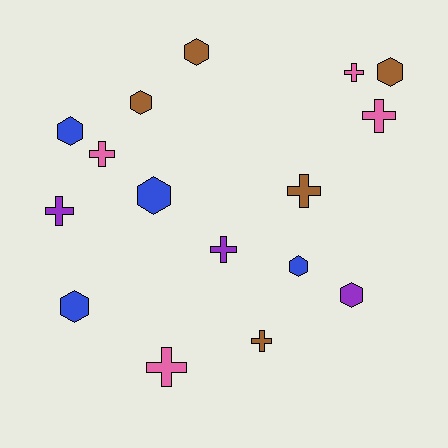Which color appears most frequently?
Brown, with 5 objects.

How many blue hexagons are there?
There are 4 blue hexagons.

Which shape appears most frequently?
Cross, with 8 objects.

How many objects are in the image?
There are 16 objects.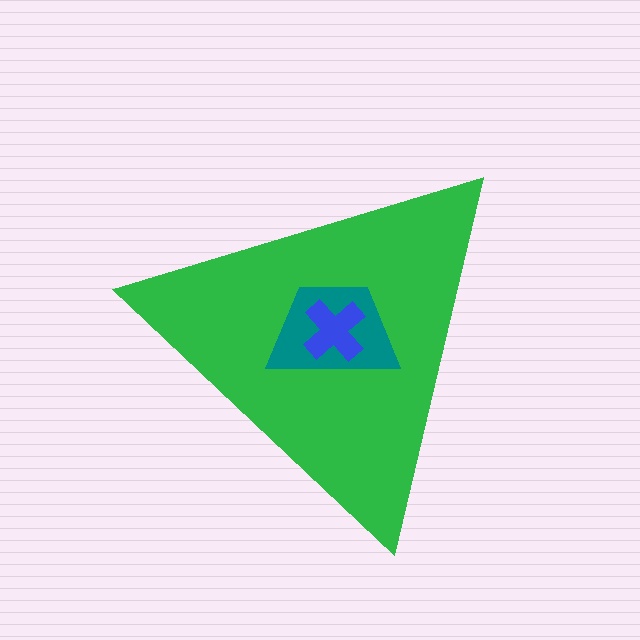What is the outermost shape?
The green triangle.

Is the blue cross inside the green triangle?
Yes.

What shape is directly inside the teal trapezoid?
The blue cross.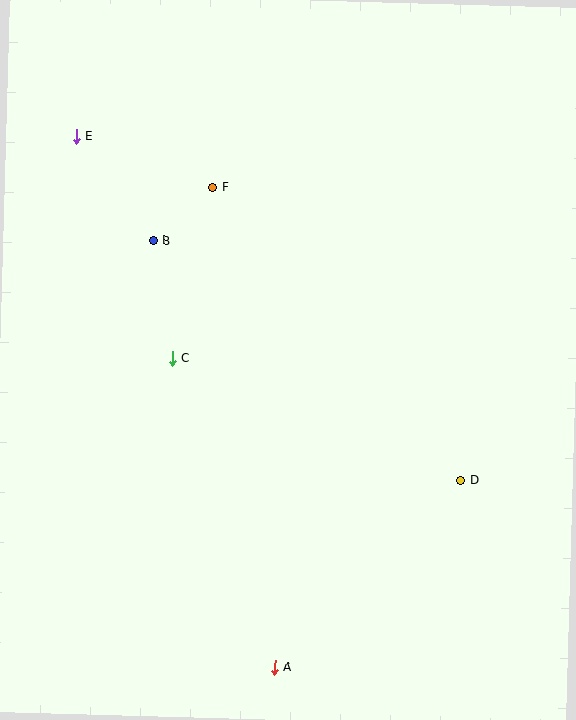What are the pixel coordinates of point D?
Point D is at (460, 480).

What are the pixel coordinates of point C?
Point C is at (172, 358).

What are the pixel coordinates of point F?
Point F is at (212, 187).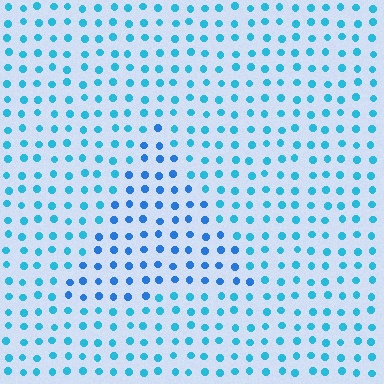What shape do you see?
I see a triangle.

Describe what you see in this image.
The image is filled with small cyan elements in a uniform arrangement. A triangle-shaped region is visible where the elements are tinted to a slightly different hue, forming a subtle color boundary.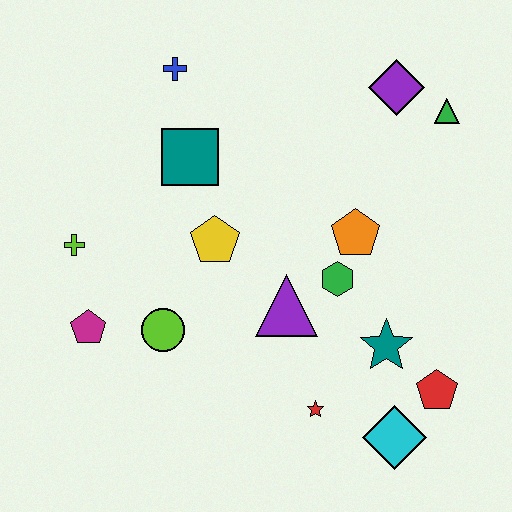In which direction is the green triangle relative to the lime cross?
The green triangle is to the right of the lime cross.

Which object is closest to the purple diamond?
The green triangle is closest to the purple diamond.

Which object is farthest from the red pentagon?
The blue cross is farthest from the red pentagon.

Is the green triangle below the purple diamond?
Yes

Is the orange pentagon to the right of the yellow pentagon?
Yes